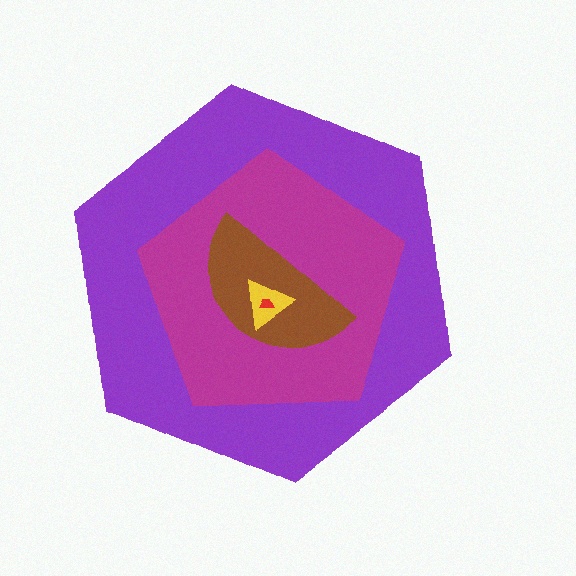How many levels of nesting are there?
5.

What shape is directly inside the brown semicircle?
The yellow triangle.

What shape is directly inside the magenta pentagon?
The brown semicircle.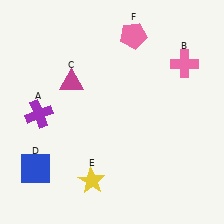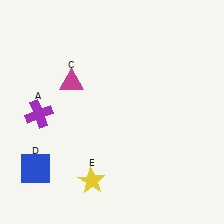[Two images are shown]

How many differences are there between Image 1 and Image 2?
There are 2 differences between the two images.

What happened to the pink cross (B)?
The pink cross (B) was removed in Image 2. It was in the top-right area of Image 1.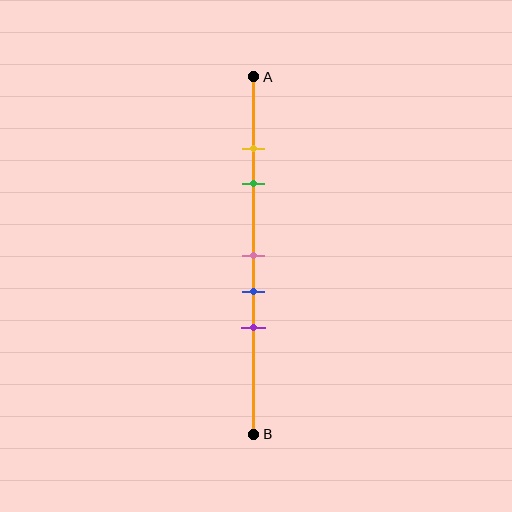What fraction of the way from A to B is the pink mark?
The pink mark is approximately 50% (0.5) of the way from A to B.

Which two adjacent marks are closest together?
The yellow and green marks are the closest adjacent pair.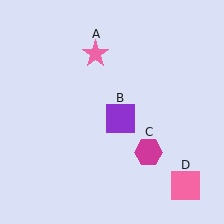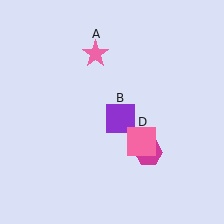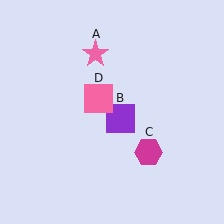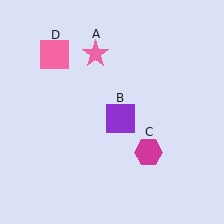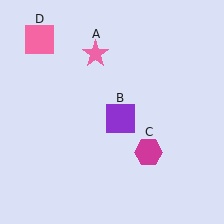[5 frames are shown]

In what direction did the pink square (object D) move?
The pink square (object D) moved up and to the left.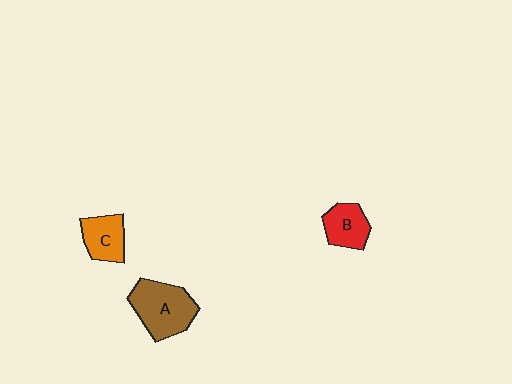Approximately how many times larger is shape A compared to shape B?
Approximately 1.7 times.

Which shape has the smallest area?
Shape B (red).